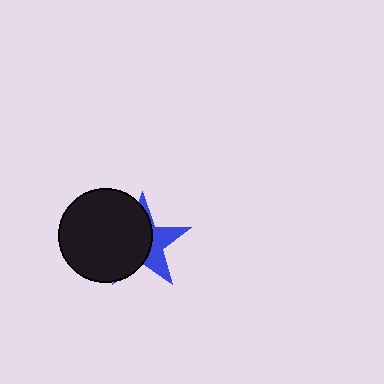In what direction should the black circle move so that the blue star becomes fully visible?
The black circle should move left. That is the shortest direction to clear the overlap and leave the blue star fully visible.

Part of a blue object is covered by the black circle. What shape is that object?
It is a star.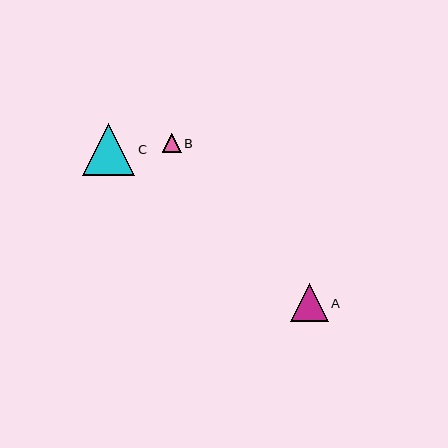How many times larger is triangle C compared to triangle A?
Triangle C is approximately 1.4 times the size of triangle A.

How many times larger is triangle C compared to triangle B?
Triangle C is approximately 2.7 times the size of triangle B.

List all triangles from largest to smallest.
From largest to smallest: C, A, B.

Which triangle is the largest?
Triangle C is the largest with a size of approximately 52 pixels.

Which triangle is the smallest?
Triangle B is the smallest with a size of approximately 19 pixels.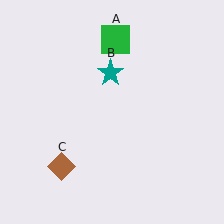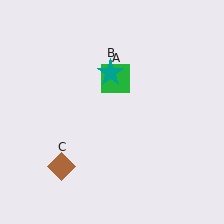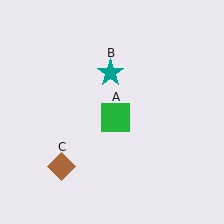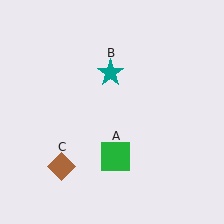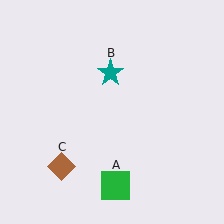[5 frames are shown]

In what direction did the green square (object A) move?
The green square (object A) moved down.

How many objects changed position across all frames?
1 object changed position: green square (object A).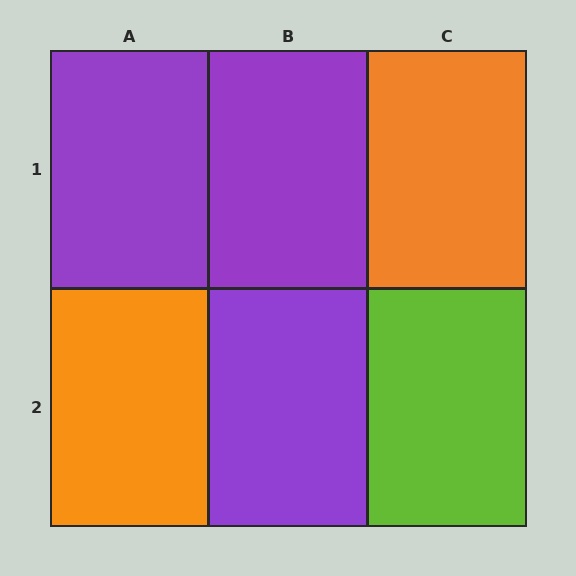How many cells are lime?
1 cell is lime.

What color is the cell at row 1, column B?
Purple.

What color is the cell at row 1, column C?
Orange.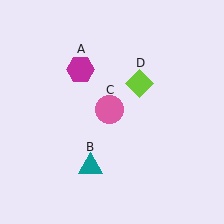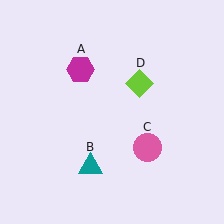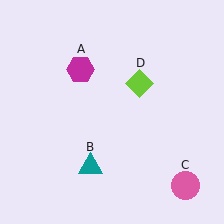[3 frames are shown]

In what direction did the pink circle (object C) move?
The pink circle (object C) moved down and to the right.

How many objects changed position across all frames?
1 object changed position: pink circle (object C).